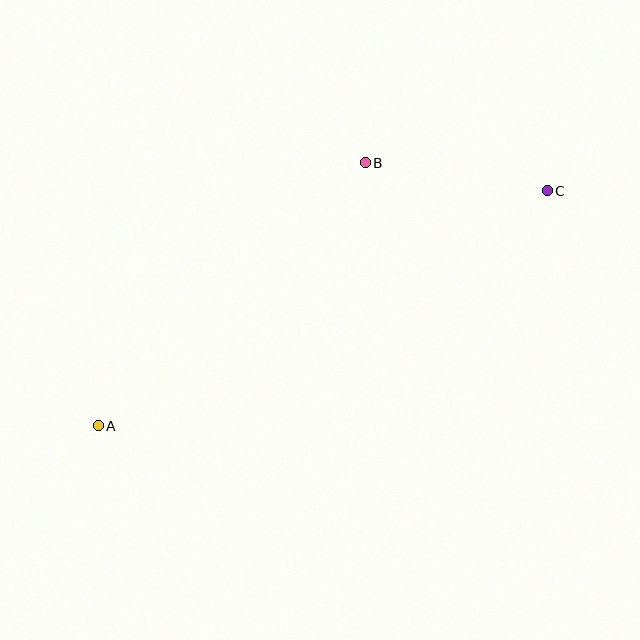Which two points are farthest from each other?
Points A and C are farthest from each other.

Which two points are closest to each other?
Points B and C are closest to each other.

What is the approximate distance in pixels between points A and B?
The distance between A and B is approximately 375 pixels.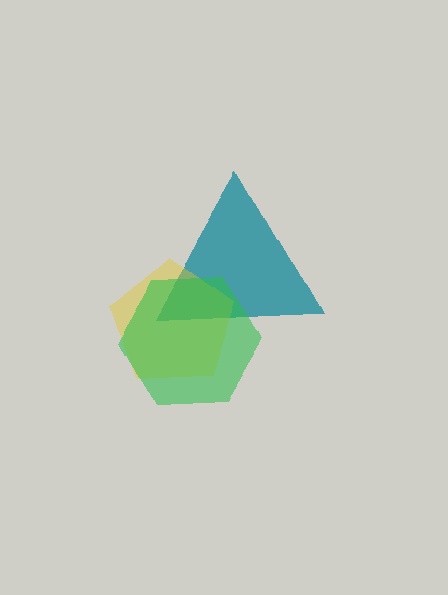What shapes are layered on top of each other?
The layered shapes are: a teal triangle, a yellow pentagon, a green hexagon.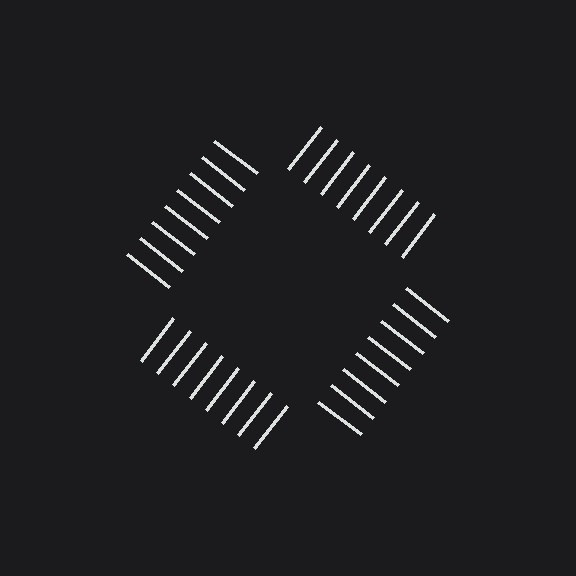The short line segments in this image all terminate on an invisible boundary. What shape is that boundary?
An illusory square — the line segments terminate on its edges but no continuous stroke is drawn.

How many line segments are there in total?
32 — 8 along each of the 4 edges.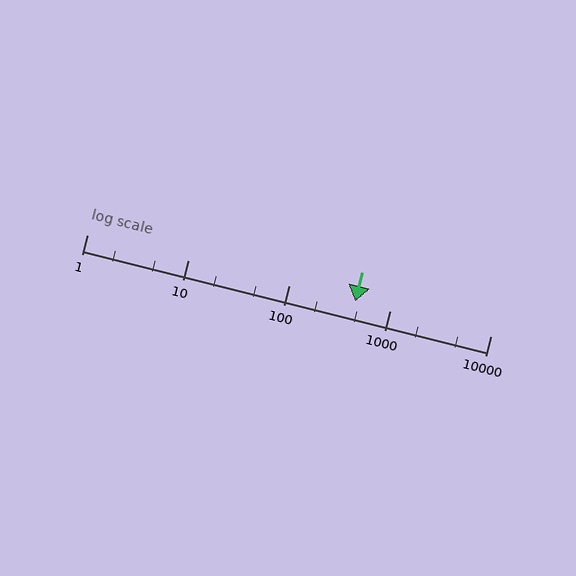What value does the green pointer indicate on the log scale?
The pointer indicates approximately 460.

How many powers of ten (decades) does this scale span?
The scale spans 4 decades, from 1 to 10000.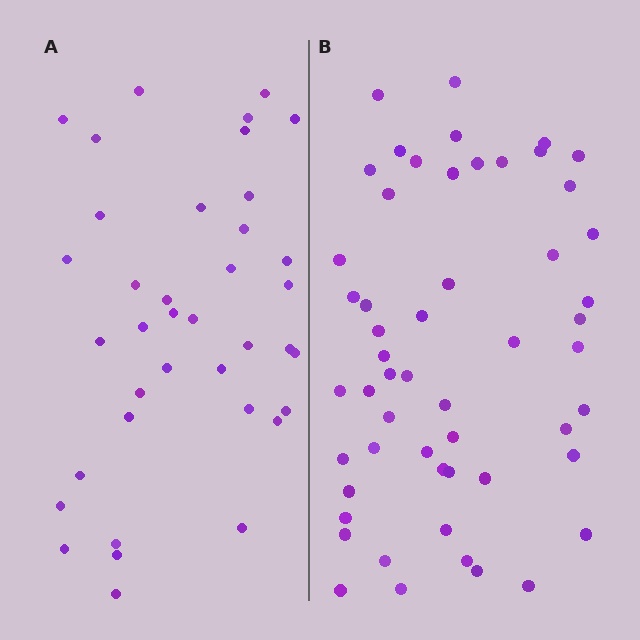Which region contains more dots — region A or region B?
Region B (the right region) has more dots.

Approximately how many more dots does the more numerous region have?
Region B has approximately 15 more dots than region A.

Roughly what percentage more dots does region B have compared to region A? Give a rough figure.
About 40% more.